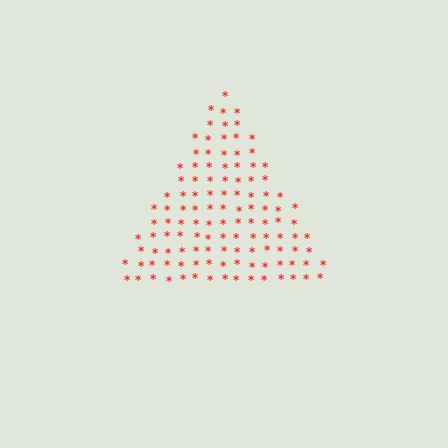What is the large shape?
The large shape is a triangle.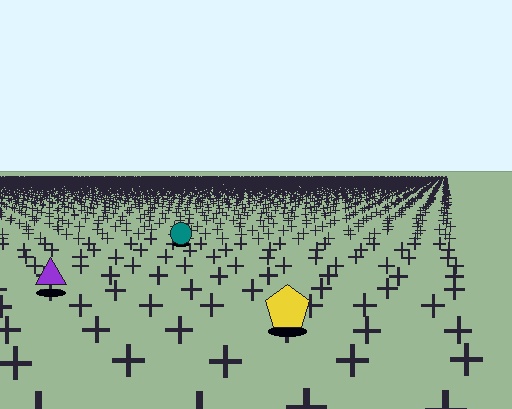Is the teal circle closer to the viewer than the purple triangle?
No. The purple triangle is closer — you can tell from the texture gradient: the ground texture is coarser near it.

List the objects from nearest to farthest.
From nearest to farthest: the yellow pentagon, the purple triangle, the teal circle.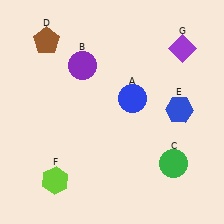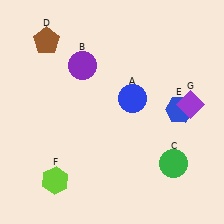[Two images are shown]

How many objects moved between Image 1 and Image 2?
1 object moved between the two images.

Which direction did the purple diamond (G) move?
The purple diamond (G) moved down.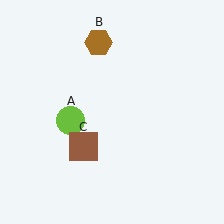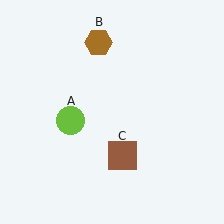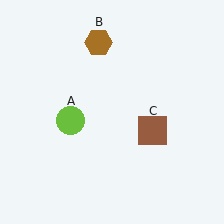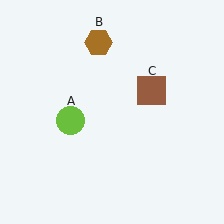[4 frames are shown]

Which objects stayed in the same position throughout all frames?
Lime circle (object A) and brown hexagon (object B) remained stationary.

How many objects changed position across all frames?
1 object changed position: brown square (object C).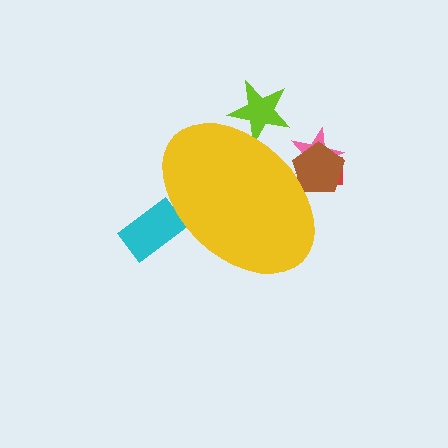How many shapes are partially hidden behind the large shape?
5 shapes are partially hidden.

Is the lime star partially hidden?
Yes, the lime star is partially hidden behind the yellow ellipse.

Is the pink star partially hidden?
Yes, the pink star is partially hidden behind the yellow ellipse.